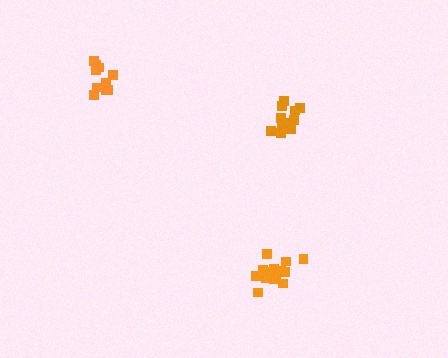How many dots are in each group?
Group 1: 15 dots, Group 2: 11 dots, Group 3: 10 dots (36 total).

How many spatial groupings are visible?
There are 3 spatial groupings.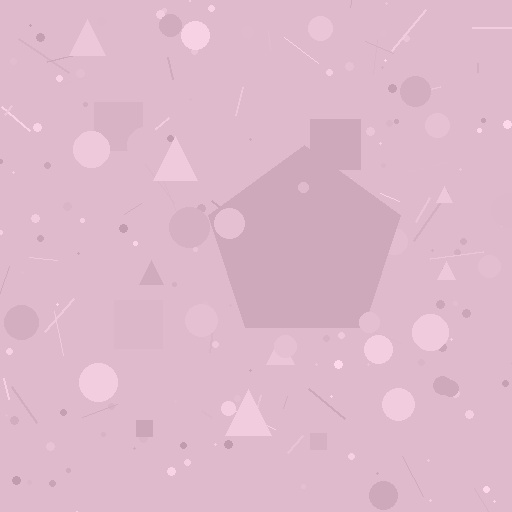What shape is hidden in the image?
A pentagon is hidden in the image.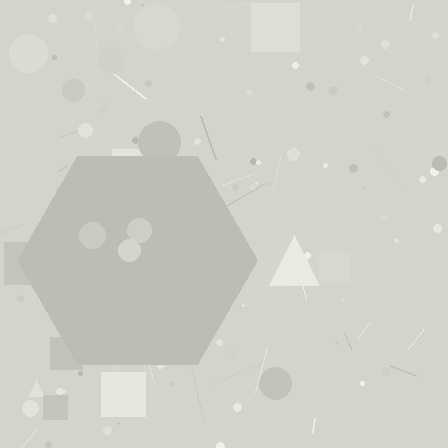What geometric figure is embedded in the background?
A hexagon is embedded in the background.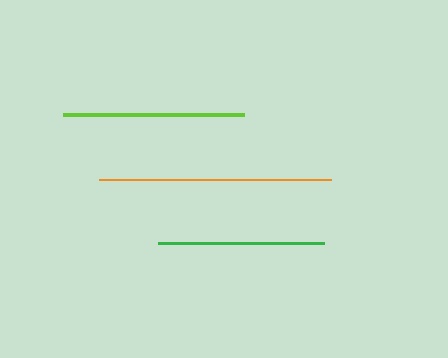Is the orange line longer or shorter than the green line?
The orange line is longer than the green line.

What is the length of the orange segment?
The orange segment is approximately 232 pixels long.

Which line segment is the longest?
The orange line is the longest at approximately 232 pixels.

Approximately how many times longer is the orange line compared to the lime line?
The orange line is approximately 1.3 times the length of the lime line.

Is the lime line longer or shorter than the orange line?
The orange line is longer than the lime line.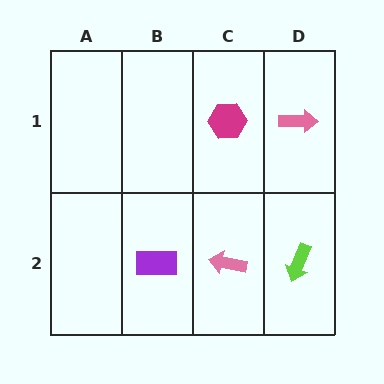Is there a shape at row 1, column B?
No, that cell is empty.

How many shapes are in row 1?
2 shapes.